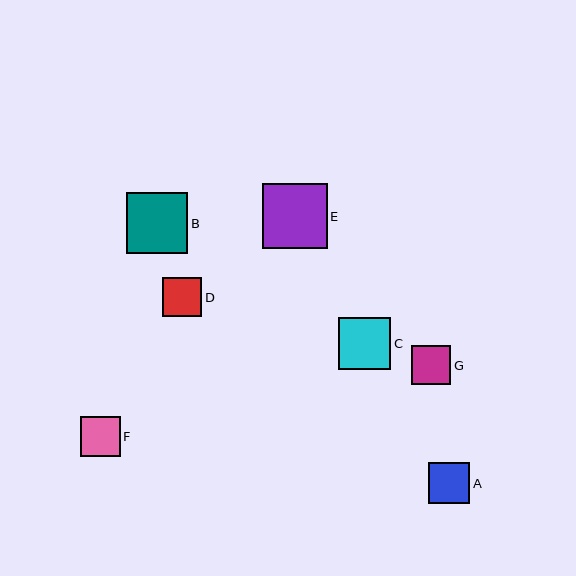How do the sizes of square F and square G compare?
Square F and square G are approximately the same size.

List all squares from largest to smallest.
From largest to smallest: E, B, C, A, F, G, D.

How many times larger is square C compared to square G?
Square C is approximately 1.3 times the size of square G.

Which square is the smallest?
Square D is the smallest with a size of approximately 39 pixels.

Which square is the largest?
Square E is the largest with a size of approximately 65 pixels.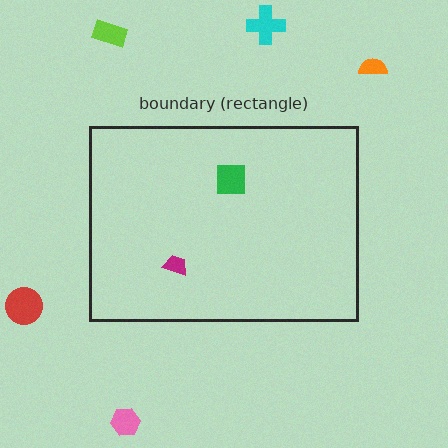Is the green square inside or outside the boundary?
Inside.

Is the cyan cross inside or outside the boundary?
Outside.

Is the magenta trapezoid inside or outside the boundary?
Inside.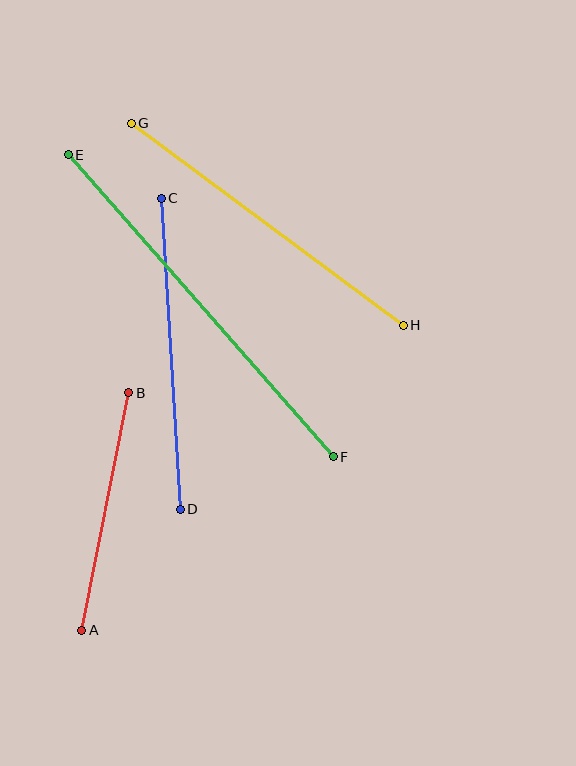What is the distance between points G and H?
The distance is approximately 339 pixels.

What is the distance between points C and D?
The distance is approximately 311 pixels.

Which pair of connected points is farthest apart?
Points E and F are farthest apart.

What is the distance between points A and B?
The distance is approximately 242 pixels.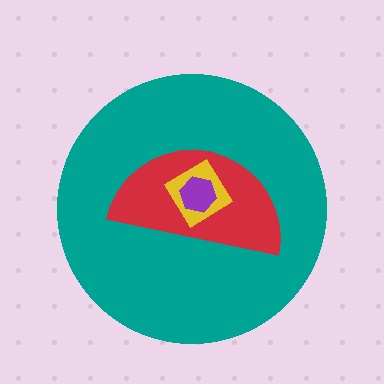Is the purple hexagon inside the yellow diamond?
Yes.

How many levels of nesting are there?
4.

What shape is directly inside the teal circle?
The red semicircle.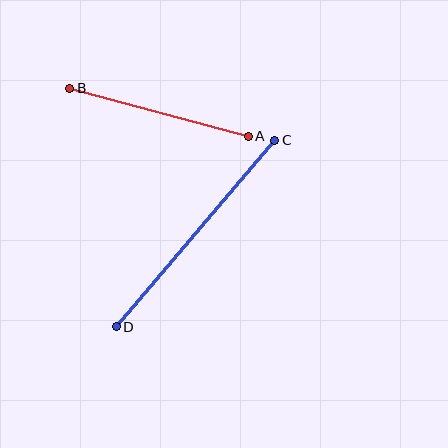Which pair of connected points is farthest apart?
Points C and D are farthest apart.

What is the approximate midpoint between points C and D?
The midpoint is at approximately (196, 233) pixels.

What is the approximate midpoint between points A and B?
The midpoint is at approximately (159, 112) pixels.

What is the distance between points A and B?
The distance is approximately 185 pixels.